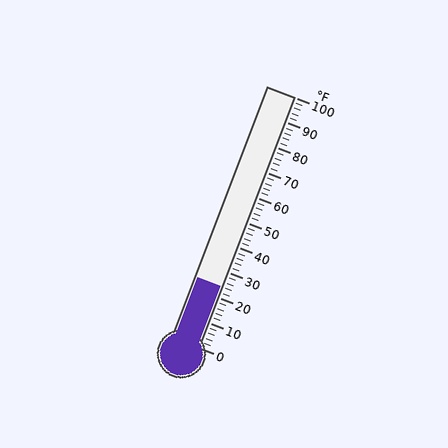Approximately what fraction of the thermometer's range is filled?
The thermometer is filled to approximately 25% of its range.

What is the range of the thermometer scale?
The thermometer scale ranges from 0°F to 100°F.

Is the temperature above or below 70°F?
The temperature is below 70°F.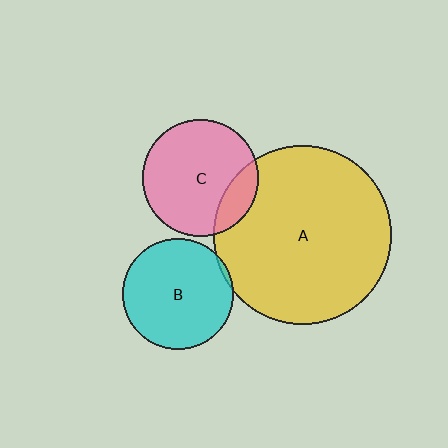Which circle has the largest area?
Circle A (yellow).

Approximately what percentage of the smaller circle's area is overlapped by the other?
Approximately 15%.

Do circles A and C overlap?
Yes.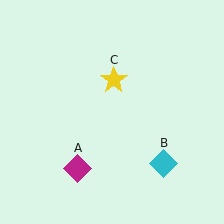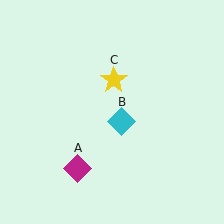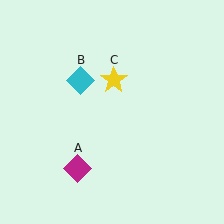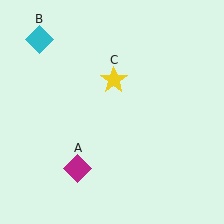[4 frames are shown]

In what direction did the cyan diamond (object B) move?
The cyan diamond (object B) moved up and to the left.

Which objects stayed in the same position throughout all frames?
Magenta diamond (object A) and yellow star (object C) remained stationary.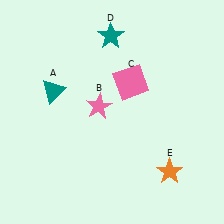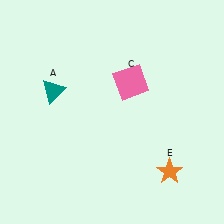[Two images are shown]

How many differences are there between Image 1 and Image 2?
There are 2 differences between the two images.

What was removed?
The pink star (B), the teal star (D) were removed in Image 2.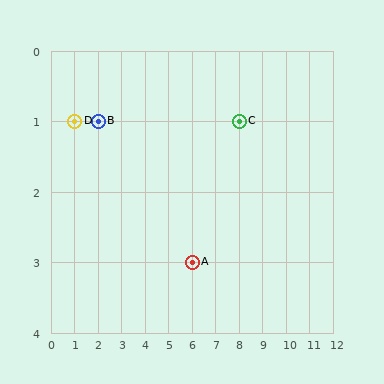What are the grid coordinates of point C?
Point C is at grid coordinates (8, 1).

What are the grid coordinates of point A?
Point A is at grid coordinates (6, 3).